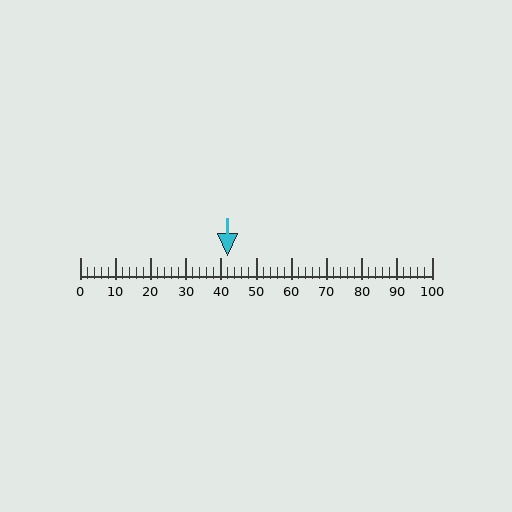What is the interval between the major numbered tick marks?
The major tick marks are spaced 10 units apart.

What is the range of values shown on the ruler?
The ruler shows values from 0 to 100.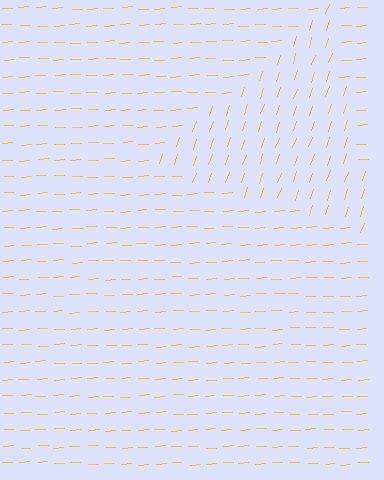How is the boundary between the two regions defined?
The boundary is defined purely by a change in line orientation (approximately 68 degrees difference). All lines are the same color and thickness.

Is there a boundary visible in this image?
Yes, there is a texture boundary formed by a change in line orientation.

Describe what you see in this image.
The image is filled with small yellow line segments. A triangle region in the image has lines oriented differently from the surrounding lines, creating a visible texture boundary.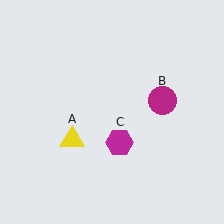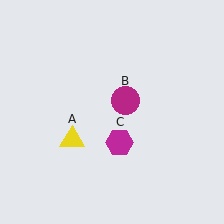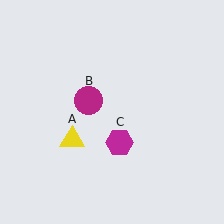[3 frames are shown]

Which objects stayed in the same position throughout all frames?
Yellow triangle (object A) and magenta hexagon (object C) remained stationary.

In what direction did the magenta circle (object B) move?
The magenta circle (object B) moved left.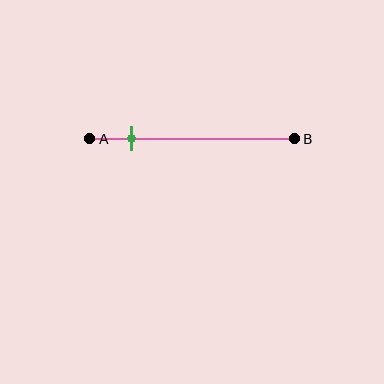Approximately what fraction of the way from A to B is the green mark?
The green mark is approximately 20% of the way from A to B.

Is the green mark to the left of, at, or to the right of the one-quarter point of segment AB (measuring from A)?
The green mark is to the left of the one-quarter point of segment AB.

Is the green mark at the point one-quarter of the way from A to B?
No, the mark is at about 20% from A, not at the 25% one-quarter point.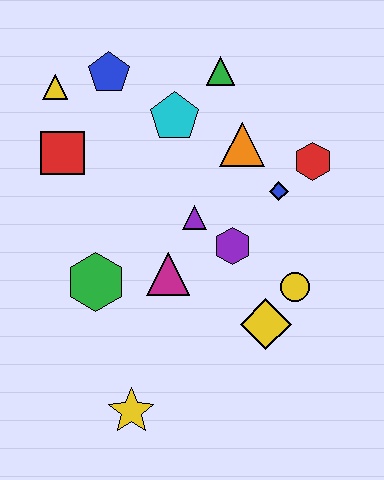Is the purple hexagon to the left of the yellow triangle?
No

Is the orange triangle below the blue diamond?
No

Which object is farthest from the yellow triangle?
The yellow star is farthest from the yellow triangle.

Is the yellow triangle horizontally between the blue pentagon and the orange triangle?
No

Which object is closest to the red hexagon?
The blue diamond is closest to the red hexagon.